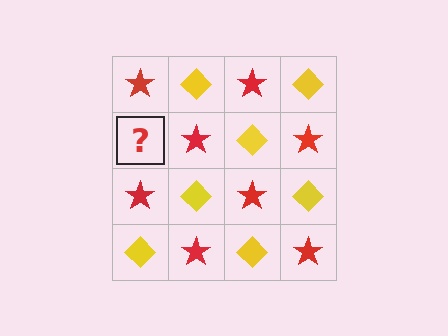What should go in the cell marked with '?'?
The missing cell should contain a yellow diamond.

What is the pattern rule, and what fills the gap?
The rule is that it alternates red star and yellow diamond in a checkerboard pattern. The gap should be filled with a yellow diamond.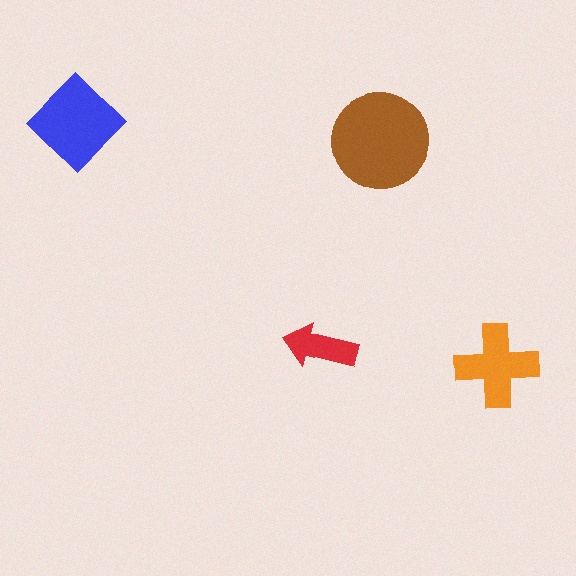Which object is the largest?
The brown circle.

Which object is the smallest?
The red arrow.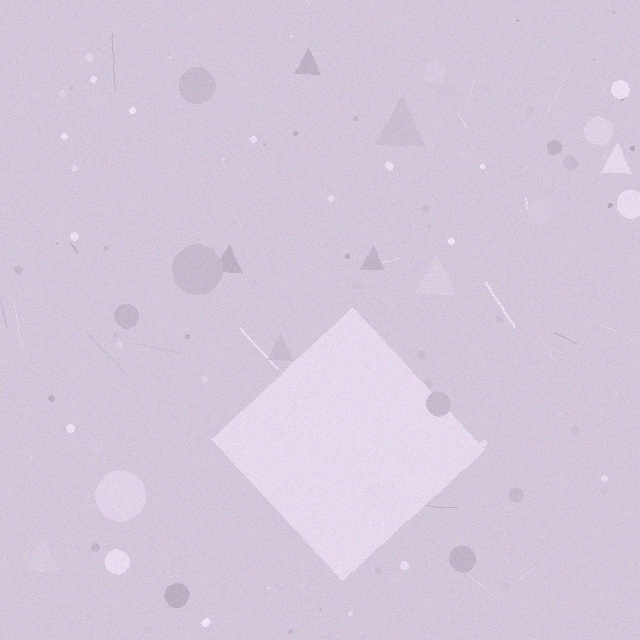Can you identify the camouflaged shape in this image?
The camouflaged shape is a diamond.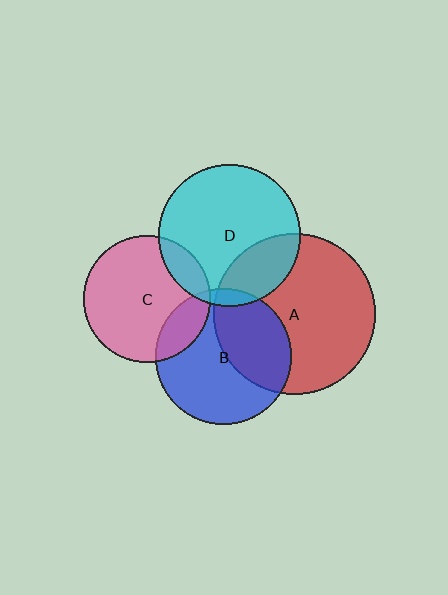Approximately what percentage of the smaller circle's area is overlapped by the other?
Approximately 25%.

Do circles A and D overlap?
Yes.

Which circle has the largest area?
Circle A (red).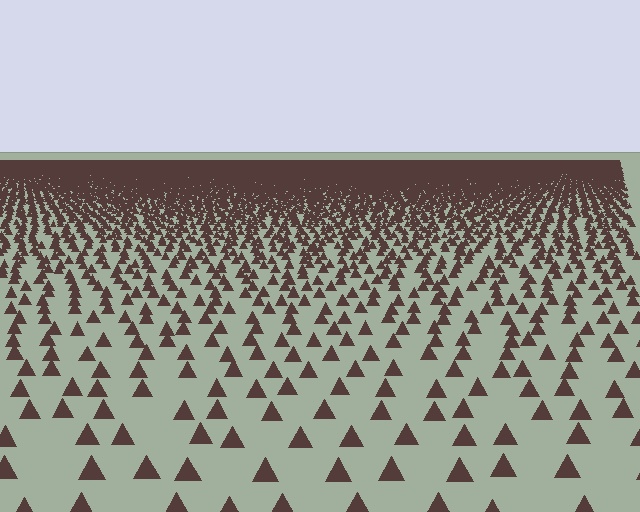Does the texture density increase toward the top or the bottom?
Density increases toward the top.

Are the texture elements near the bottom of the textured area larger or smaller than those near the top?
Larger. Near the bottom, elements are closer to the viewer and appear at a bigger on-screen size.